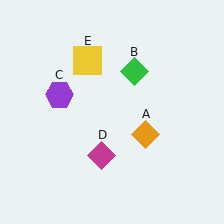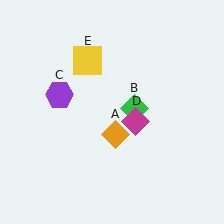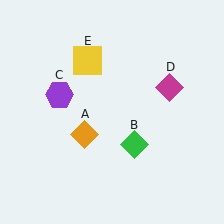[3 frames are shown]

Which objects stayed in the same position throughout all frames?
Purple hexagon (object C) and yellow square (object E) remained stationary.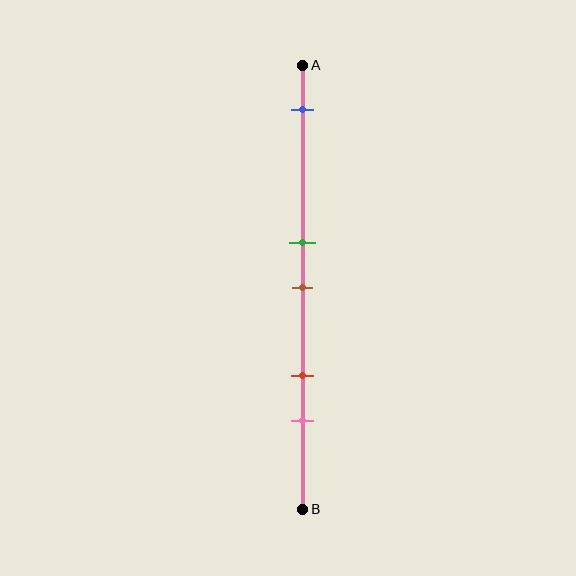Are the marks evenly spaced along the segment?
No, the marks are not evenly spaced.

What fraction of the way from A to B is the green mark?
The green mark is approximately 40% (0.4) of the way from A to B.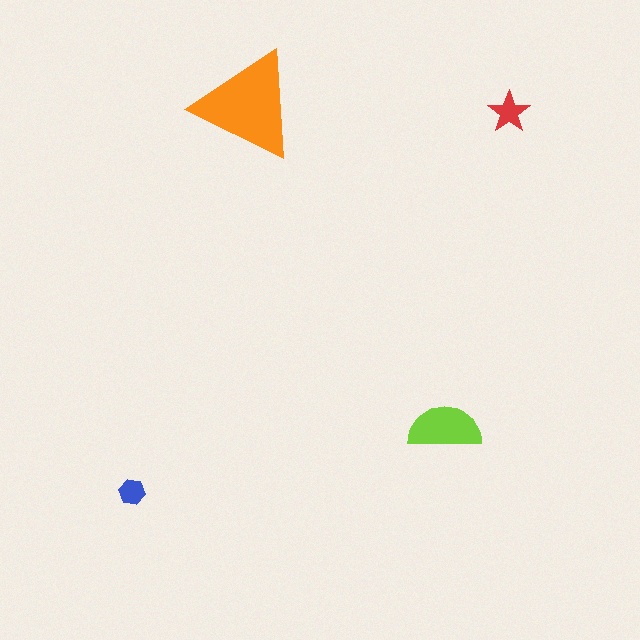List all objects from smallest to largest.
The blue hexagon, the red star, the lime semicircle, the orange triangle.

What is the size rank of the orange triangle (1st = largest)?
1st.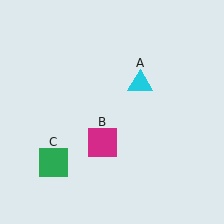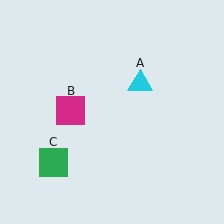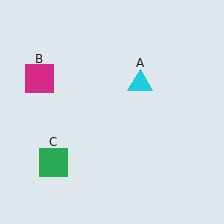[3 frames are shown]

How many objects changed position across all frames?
1 object changed position: magenta square (object B).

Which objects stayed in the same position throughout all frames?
Cyan triangle (object A) and green square (object C) remained stationary.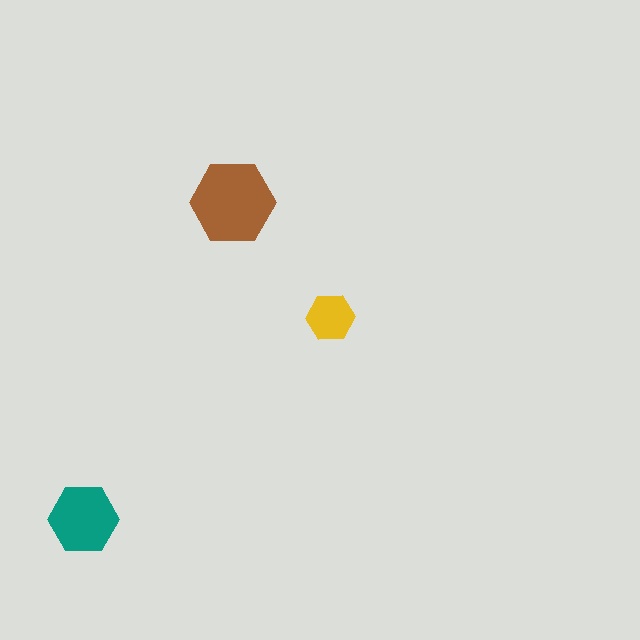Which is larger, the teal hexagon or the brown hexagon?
The brown one.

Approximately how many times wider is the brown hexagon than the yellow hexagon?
About 1.5 times wider.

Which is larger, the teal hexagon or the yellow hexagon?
The teal one.